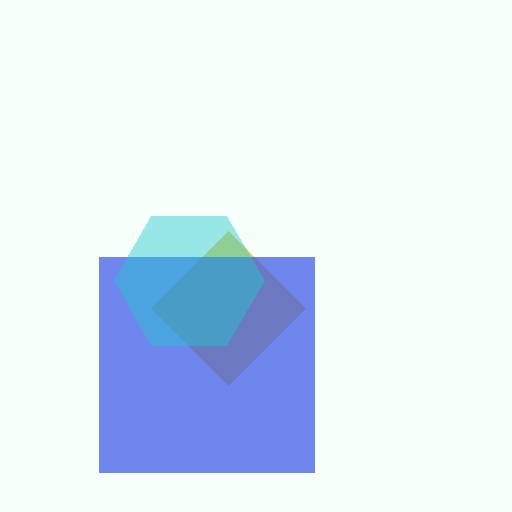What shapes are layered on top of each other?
The layered shapes are: a yellow diamond, a blue square, a cyan hexagon.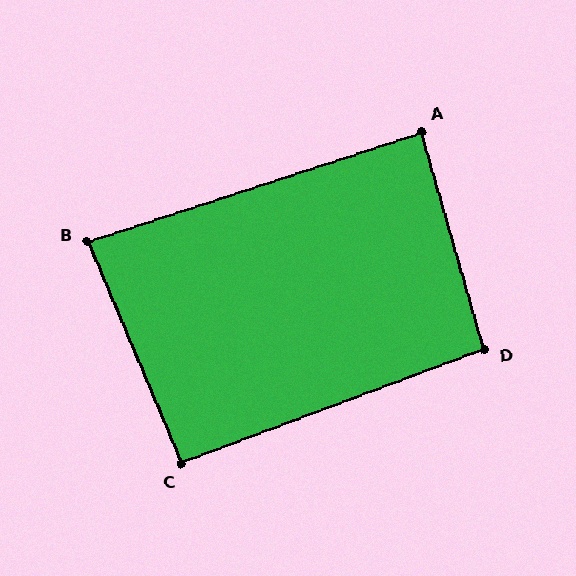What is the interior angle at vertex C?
Approximately 92 degrees (approximately right).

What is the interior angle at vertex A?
Approximately 88 degrees (approximately right).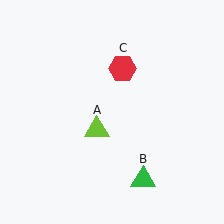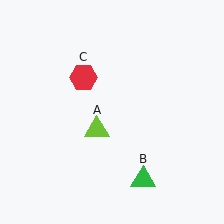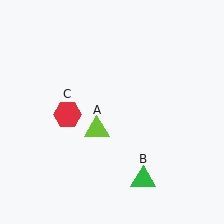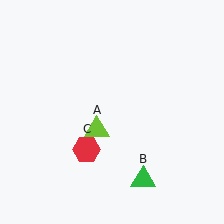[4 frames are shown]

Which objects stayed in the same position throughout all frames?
Lime triangle (object A) and green triangle (object B) remained stationary.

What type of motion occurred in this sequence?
The red hexagon (object C) rotated counterclockwise around the center of the scene.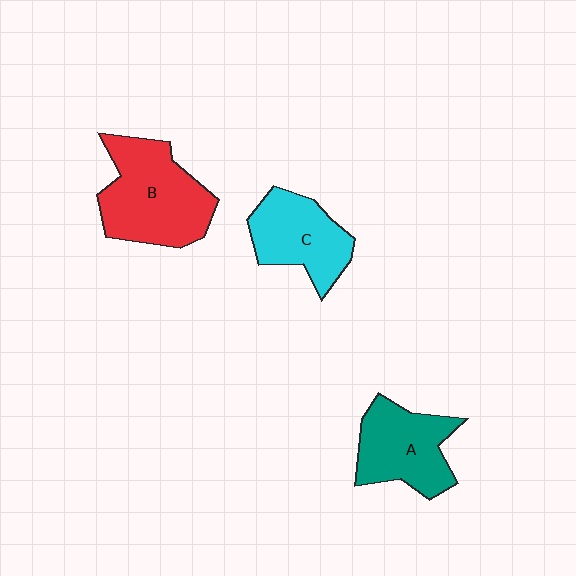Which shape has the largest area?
Shape B (red).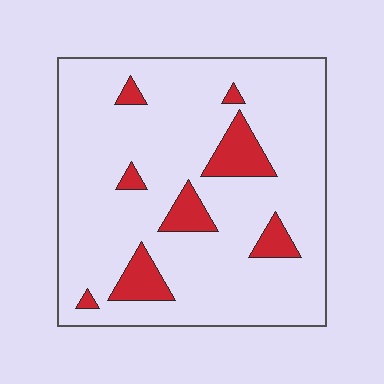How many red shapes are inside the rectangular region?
8.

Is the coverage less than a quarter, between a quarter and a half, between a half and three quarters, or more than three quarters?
Less than a quarter.